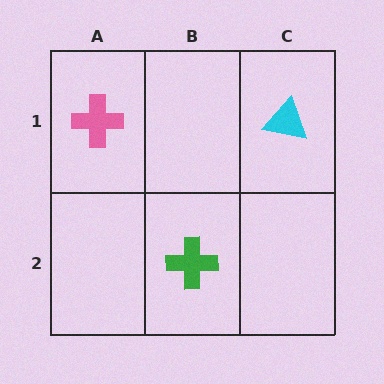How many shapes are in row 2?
1 shape.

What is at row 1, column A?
A pink cross.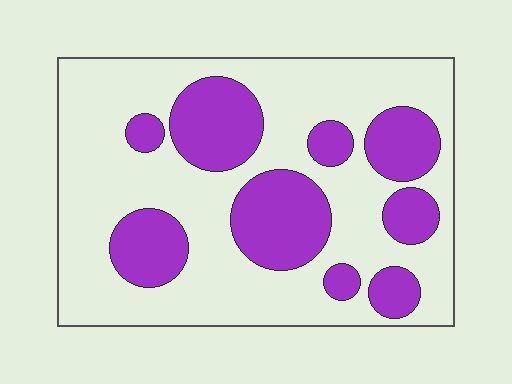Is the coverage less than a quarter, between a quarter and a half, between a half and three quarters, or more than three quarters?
Between a quarter and a half.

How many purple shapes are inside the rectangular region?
9.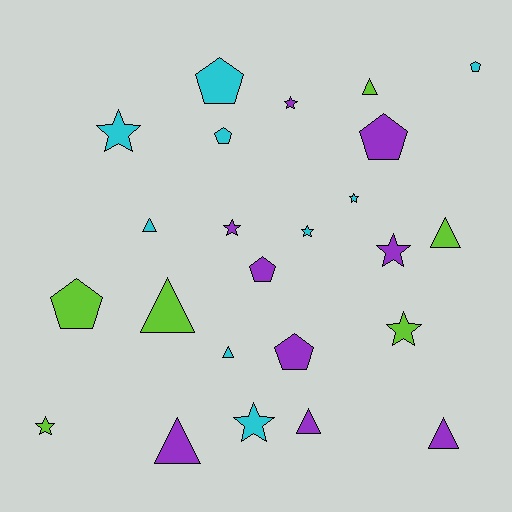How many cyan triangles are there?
There are 2 cyan triangles.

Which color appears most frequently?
Cyan, with 9 objects.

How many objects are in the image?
There are 24 objects.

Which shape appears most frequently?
Star, with 9 objects.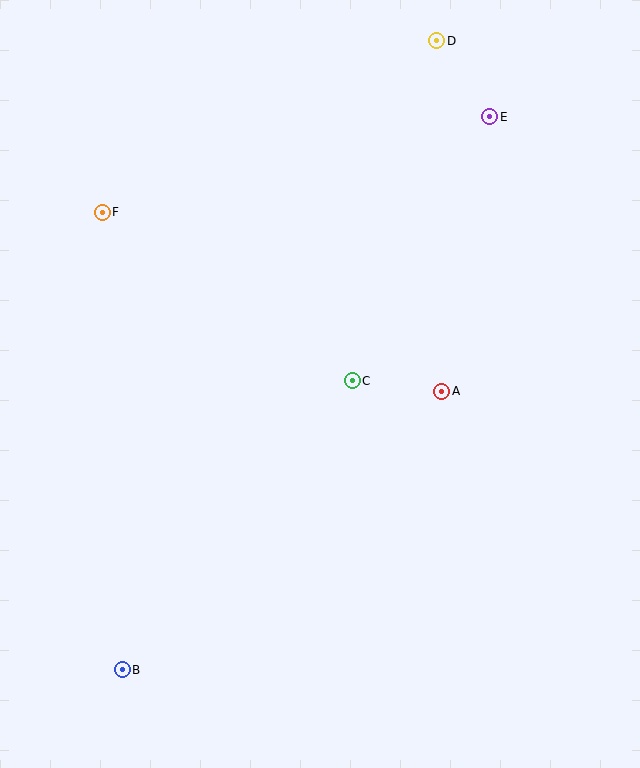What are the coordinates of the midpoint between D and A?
The midpoint between D and A is at (439, 216).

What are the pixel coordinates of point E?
Point E is at (490, 117).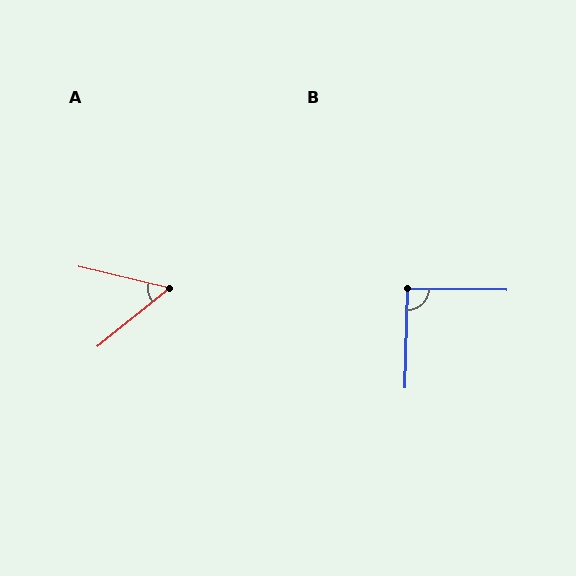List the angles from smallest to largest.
A (52°), B (90°).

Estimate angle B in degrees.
Approximately 90 degrees.